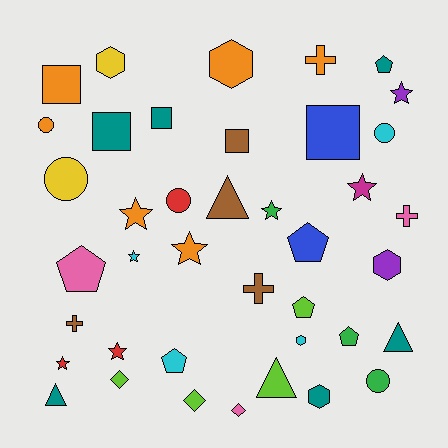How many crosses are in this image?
There are 4 crosses.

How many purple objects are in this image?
There are 2 purple objects.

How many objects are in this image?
There are 40 objects.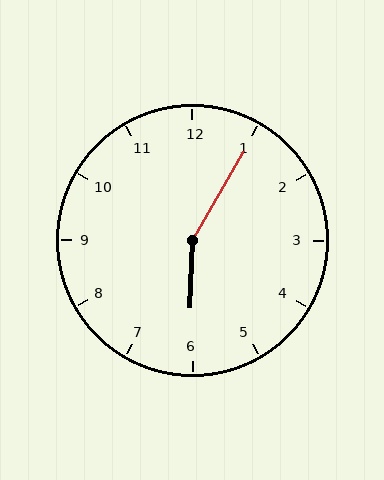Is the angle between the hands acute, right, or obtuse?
It is obtuse.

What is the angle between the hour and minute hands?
Approximately 152 degrees.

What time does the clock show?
6:05.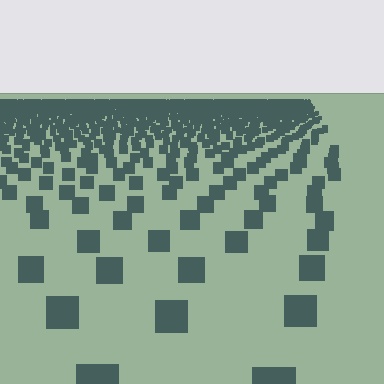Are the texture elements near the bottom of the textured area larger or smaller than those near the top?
Larger. Near the bottom, elements are closer to the viewer and appear at a bigger on-screen size.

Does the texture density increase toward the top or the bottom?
Density increases toward the top.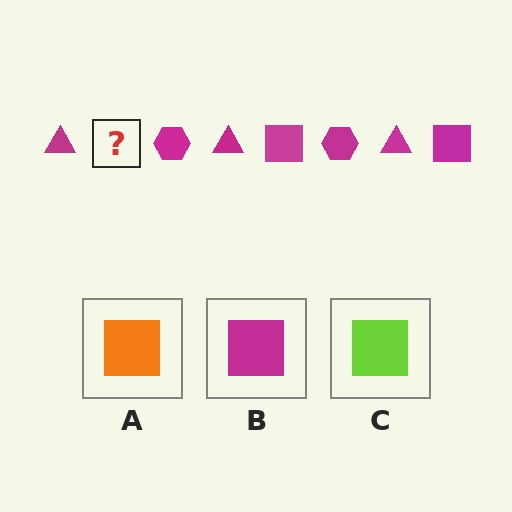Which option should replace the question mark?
Option B.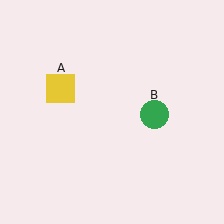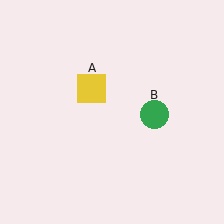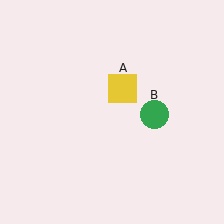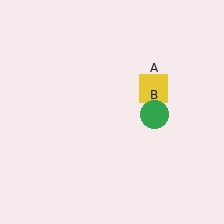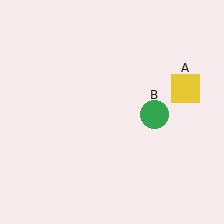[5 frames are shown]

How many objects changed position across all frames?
1 object changed position: yellow square (object A).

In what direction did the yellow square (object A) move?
The yellow square (object A) moved right.